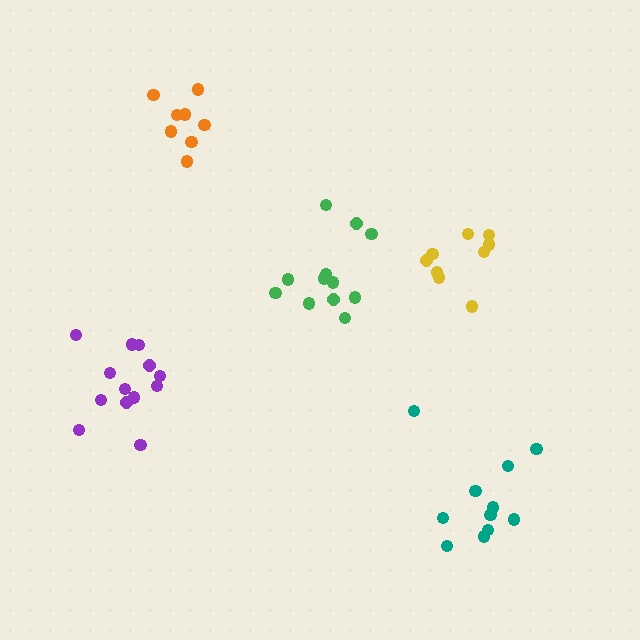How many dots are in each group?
Group 1: 8 dots, Group 2: 13 dots, Group 3: 12 dots, Group 4: 9 dots, Group 5: 11 dots (53 total).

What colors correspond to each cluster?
The clusters are colored: orange, purple, green, yellow, teal.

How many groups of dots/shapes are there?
There are 5 groups.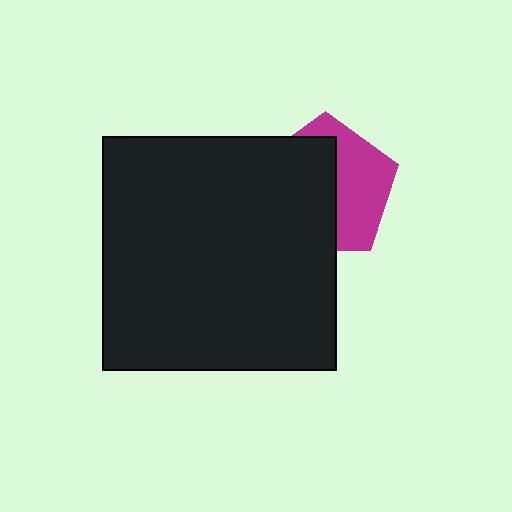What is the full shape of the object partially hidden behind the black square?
The partially hidden object is a magenta pentagon.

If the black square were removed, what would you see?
You would see the complete magenta pentagon.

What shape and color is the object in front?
The object in front is a black square.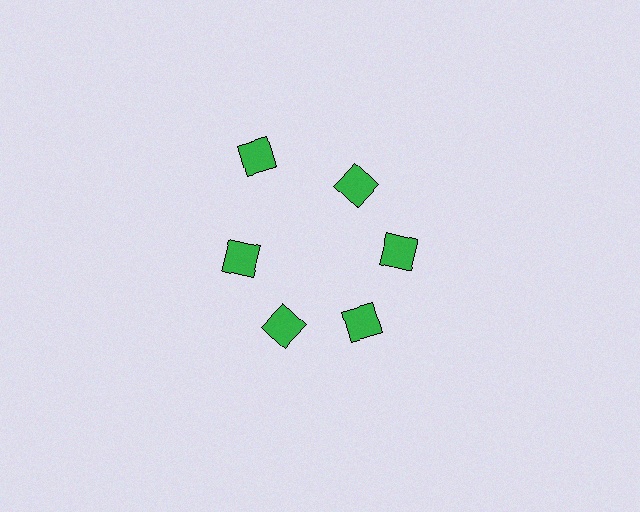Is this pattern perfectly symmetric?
No. The 6 green diamonds are arranged in a ring, but one element near the 11 o'clock position is pushed outward from the center, breaking the 6-fold rotational symmetry.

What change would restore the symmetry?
The symmetry would be restored by moving it inward, back onto the ring so that all 6 diamonds sit at equal angles and equal distance from the center.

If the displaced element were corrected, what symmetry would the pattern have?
It would have 6-fold rotational symmetry — the pattern would map onto itself every 60 degrees.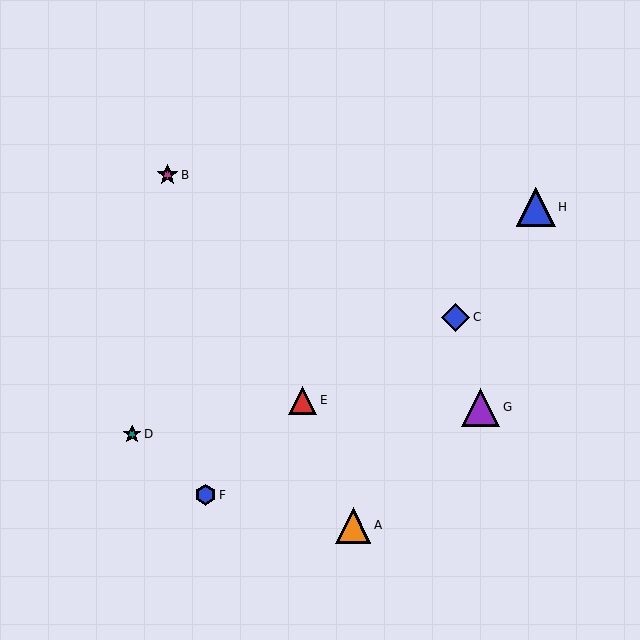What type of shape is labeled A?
Shape A is an orange triangle.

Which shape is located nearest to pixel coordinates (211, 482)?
The blue hexagon (labeled F) at (206, 495) is nearest to that location.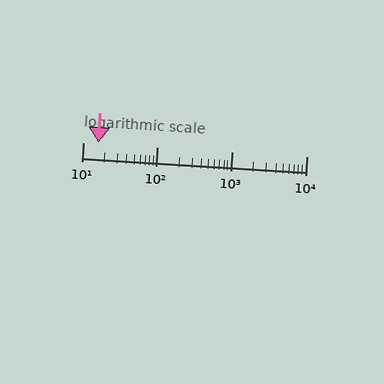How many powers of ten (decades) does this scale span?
The scale spans 3 decades, from 10 to 10000.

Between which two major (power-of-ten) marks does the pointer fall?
The pointer is between 10 and 100.